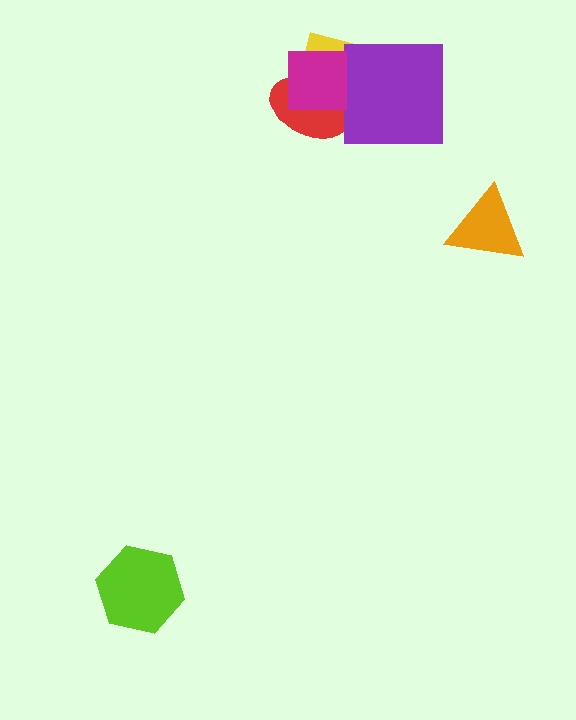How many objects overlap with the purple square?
1 object overlaps with the purple square.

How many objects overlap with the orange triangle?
0 objects overlap with the orange triangle.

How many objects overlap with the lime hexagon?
0 objects overlap with the lime hexagon.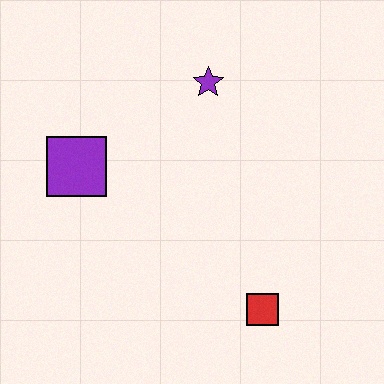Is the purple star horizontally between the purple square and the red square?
Yes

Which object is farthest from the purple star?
The red square is farthest from the purple star.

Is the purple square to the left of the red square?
Yes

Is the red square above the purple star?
No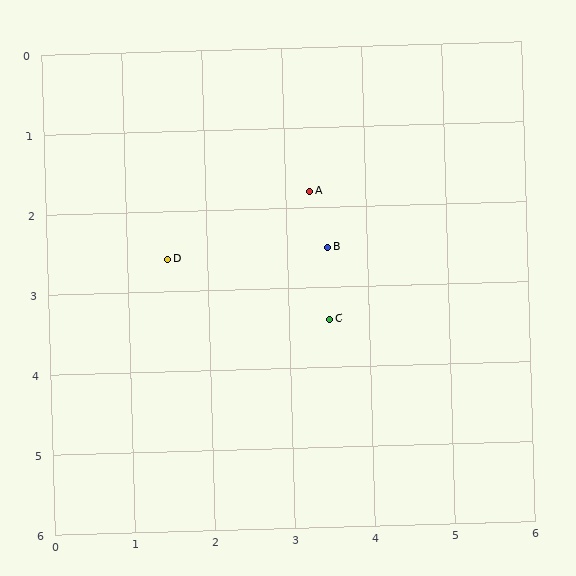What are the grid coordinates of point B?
Point B is at approximately (3.5, 2.5).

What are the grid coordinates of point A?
Point A is at approximately (3.3, 1.8).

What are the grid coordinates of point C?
Point C is at approximately (3.5, 3.4).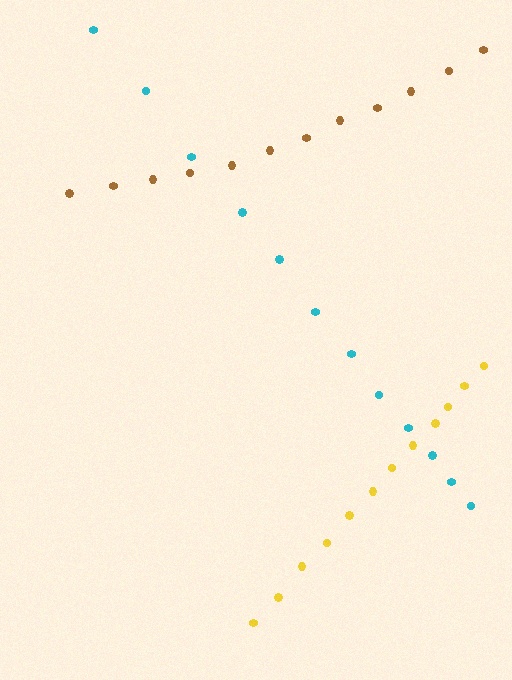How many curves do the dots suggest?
There are 3 distinct paths.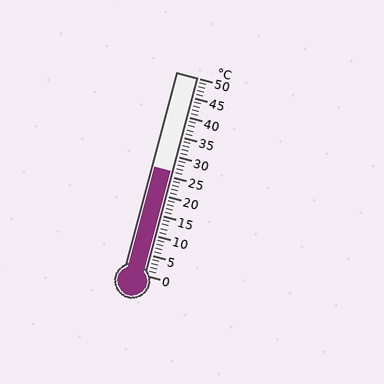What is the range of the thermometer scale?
The thermometer scale ranges from 0°C to 50°C.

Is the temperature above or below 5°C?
The temperature is above 5°C.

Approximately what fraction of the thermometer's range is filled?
The thermometer is filled to approximately 50% of its range.